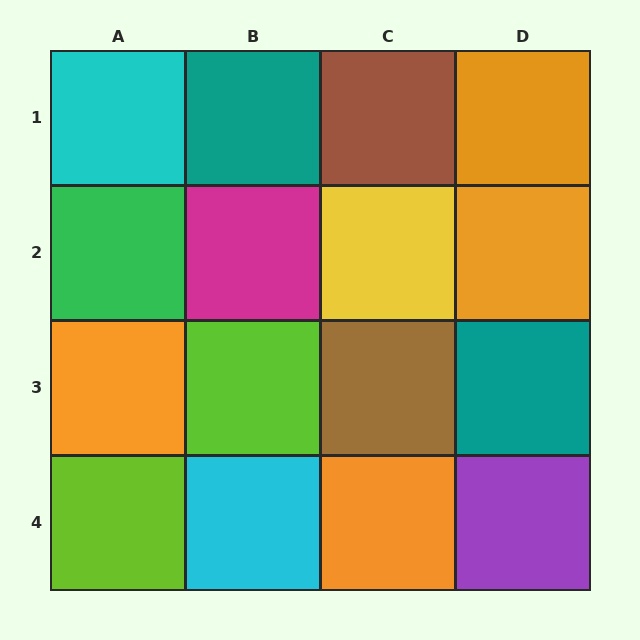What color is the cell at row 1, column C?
Brown.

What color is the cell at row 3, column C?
Brown.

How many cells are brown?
2 cells are brown.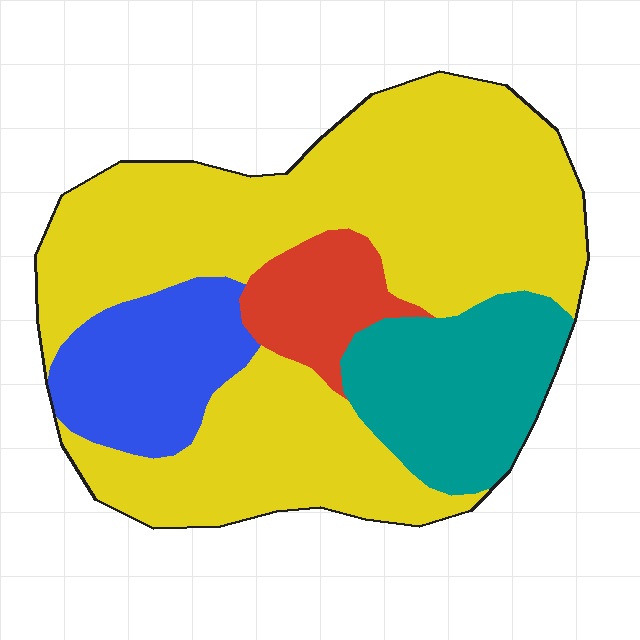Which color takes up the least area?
Red, at roughly 10%.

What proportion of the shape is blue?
Blue takes up about one eighth (1/8) of the shape.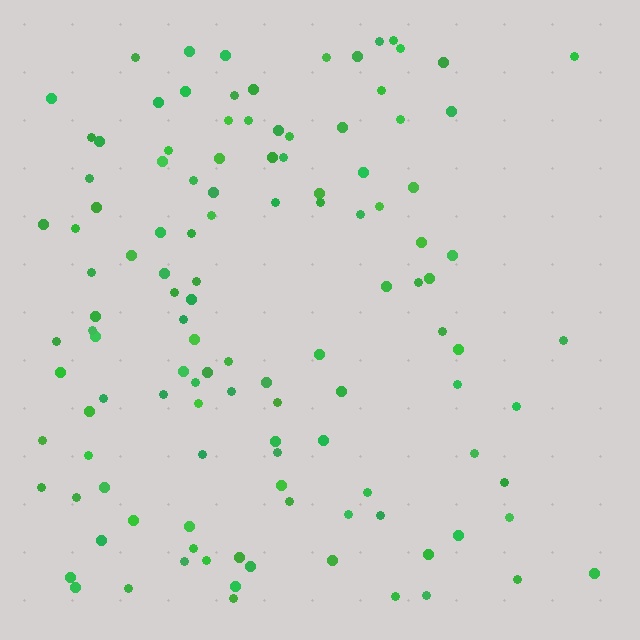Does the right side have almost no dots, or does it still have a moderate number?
Still a moderate number, just noticeably fewer than the left.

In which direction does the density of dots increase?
From right to left, with the left side densest.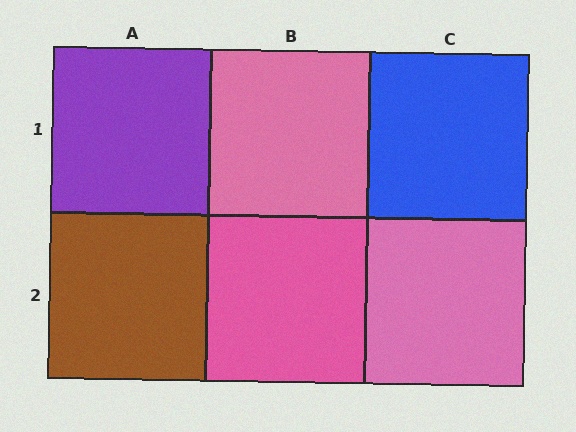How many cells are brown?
1 cell is brown.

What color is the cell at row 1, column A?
Purple.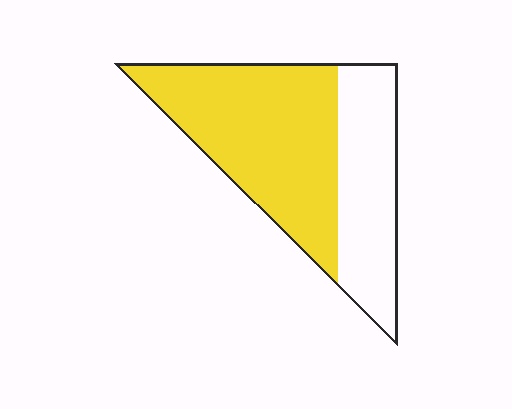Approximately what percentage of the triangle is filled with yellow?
Approximately 60%.